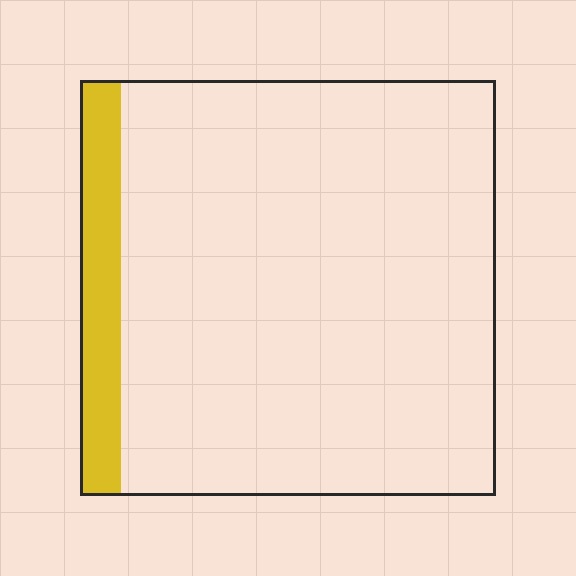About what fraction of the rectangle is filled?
About one tenth (1/10).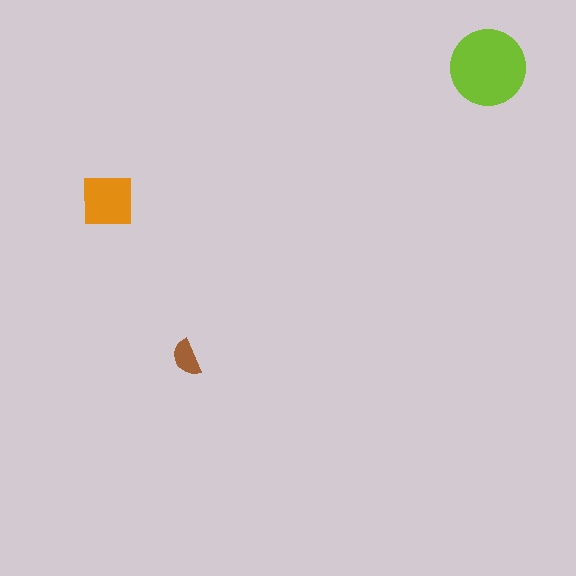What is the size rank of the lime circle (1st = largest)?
1st.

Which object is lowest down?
The brown semicircle is bottommost.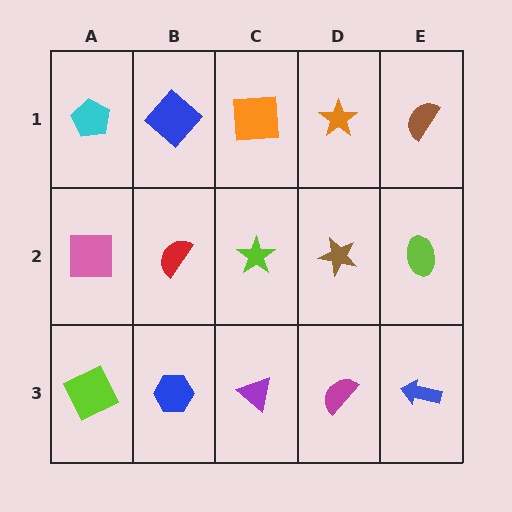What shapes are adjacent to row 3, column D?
A brown star (row 2, column D), a purple triangle (row 3, column C), a blue arrow (row 3, column E).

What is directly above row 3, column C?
A lime star.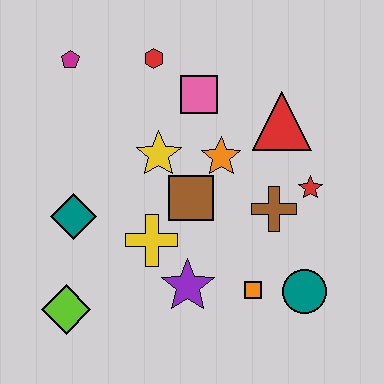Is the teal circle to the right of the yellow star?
Yes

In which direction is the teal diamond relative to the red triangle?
The teal diamond is to the left of the red triangle.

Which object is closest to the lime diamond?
The teal diamond is closest to the lime diamond.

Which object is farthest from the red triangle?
The lime diamond is farthest from the red triangle.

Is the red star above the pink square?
No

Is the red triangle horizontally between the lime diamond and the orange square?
No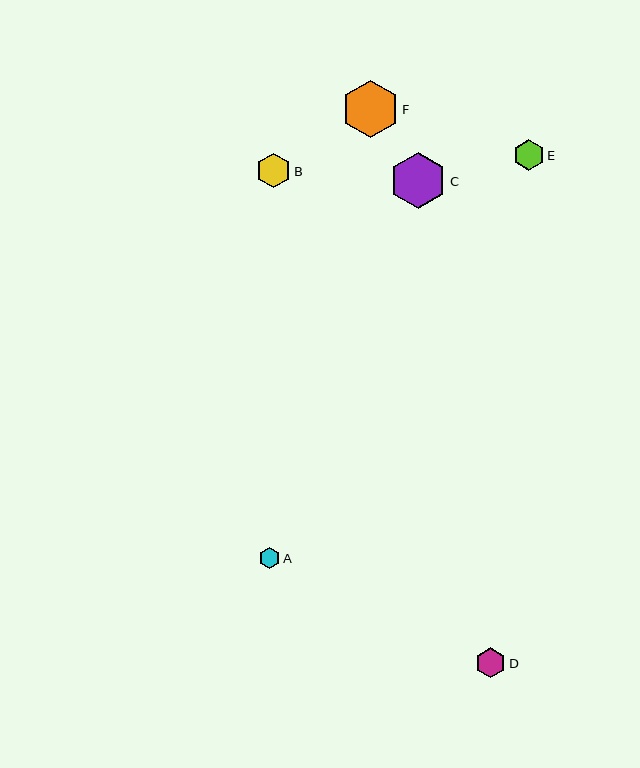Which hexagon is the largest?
Hexagon F is the largest with a size of approximately 58 pixels.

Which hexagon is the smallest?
Hexagon A is the smallest with a size of approximately 22 pixels.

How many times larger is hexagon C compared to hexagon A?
Hexagon C is approximately 2.6 times the size of hexagon A.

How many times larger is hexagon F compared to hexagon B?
Hexagon F is approximately 1.7 times the size of hexagon B.